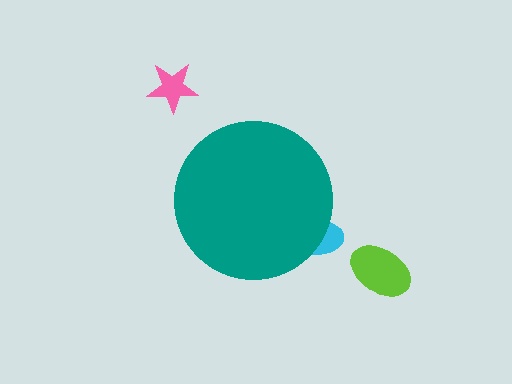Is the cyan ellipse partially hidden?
Yes, the cyan ellipse is partially hidden behind the teal circle.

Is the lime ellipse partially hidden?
No, the lime ellipse is fully visible.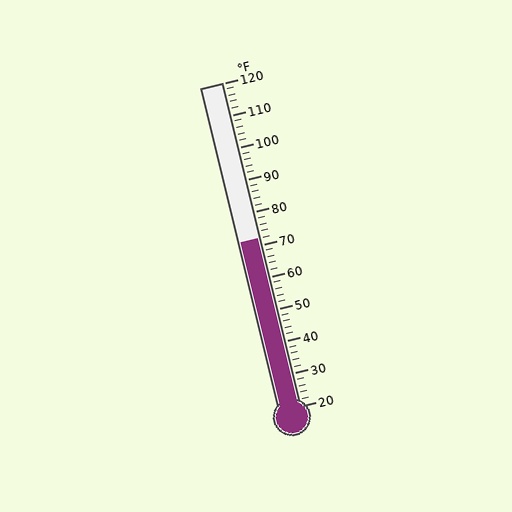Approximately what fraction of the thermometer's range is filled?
The thermometer is filled to approximately 50% of its range.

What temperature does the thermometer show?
The thermometer shows approximately 72°F.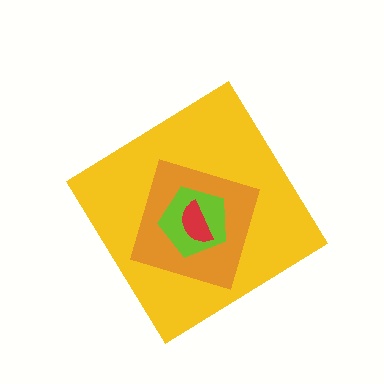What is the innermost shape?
The red semicircle.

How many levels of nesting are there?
4.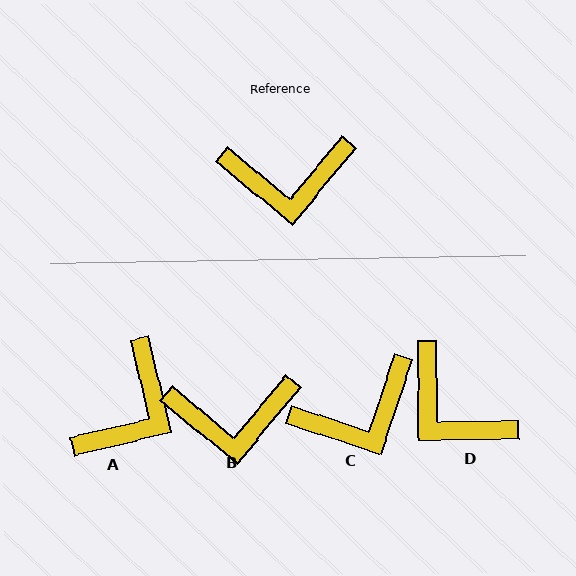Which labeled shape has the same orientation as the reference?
B.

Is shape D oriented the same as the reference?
No, it is off by about 50 degrees.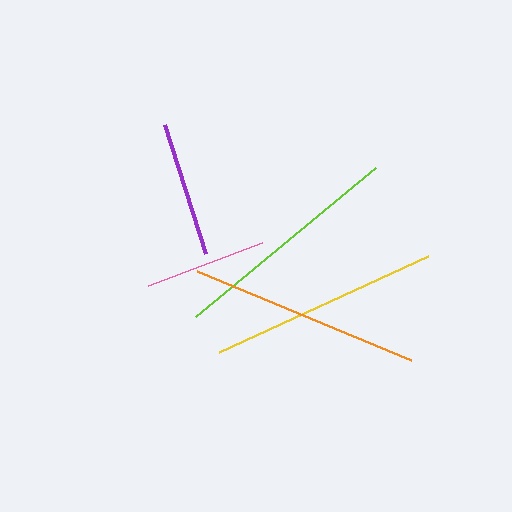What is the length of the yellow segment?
The yellow segment is approximately 230 pixels long.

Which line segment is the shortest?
The pink line is the shortest at approximately 121 pixels.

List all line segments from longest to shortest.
From longest to shortest: lime, orange, yellow, purple, pink.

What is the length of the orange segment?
The orange segment is approximately 231 pixels long.